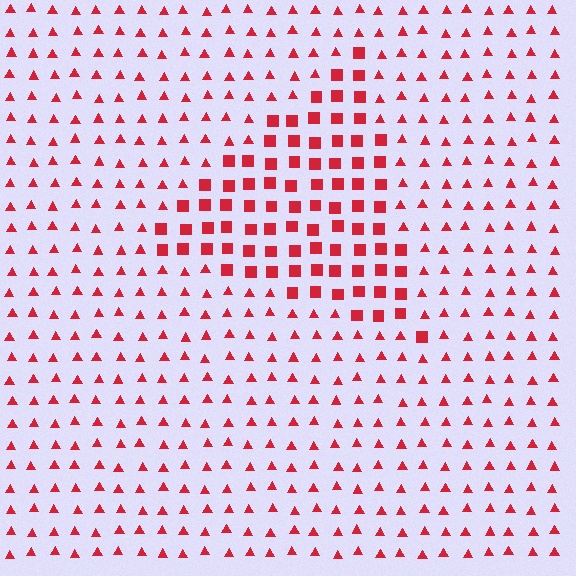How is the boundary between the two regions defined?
The boundary is defined by a change in element shape: squares inside vs. triangles outside. All elements share the same color and spacing.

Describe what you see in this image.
The image is filled with small red elements arranged in a uniform grid. A triangle-shaped region contains squares, while the surrounding area contains triangles. The boundary is defined purely by the change in element shape.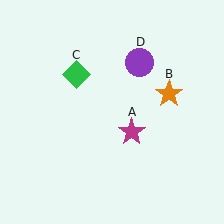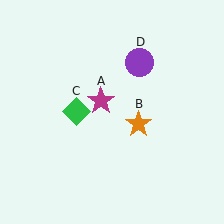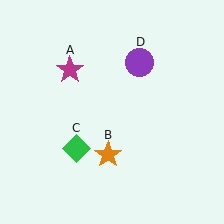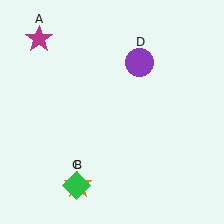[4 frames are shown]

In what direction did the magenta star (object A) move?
The magenta star (object A) moved up and to the left.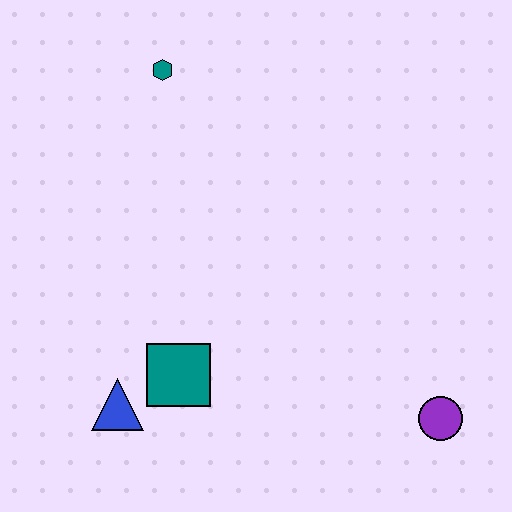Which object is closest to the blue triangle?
The teal square is closest to the blue triangle.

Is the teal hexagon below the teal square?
No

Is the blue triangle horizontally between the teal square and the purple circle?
No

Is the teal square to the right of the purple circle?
No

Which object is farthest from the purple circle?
The teal hexagon is farthest from the purple circle.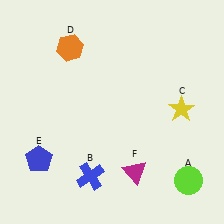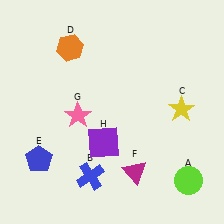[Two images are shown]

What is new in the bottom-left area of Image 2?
A purple square (H) was added in the bottom-left area of Image 2.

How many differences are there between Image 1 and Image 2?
There are 2 differences between the two images.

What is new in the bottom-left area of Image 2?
A pink star (G) was added in the bottom-left area of Image 2.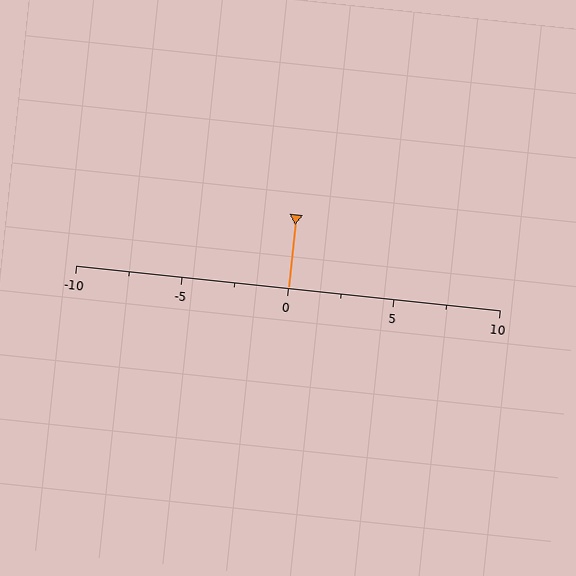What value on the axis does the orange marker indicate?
The marker indicates approximately 0.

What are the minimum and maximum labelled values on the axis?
The axis runs from -10 to 10.